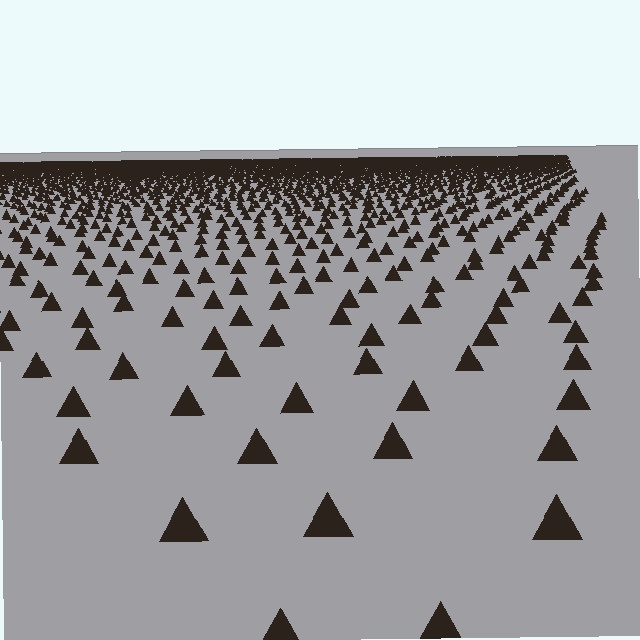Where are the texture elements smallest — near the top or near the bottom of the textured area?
Near the top.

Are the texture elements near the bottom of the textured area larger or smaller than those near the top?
Larger. Near the bottom, elements are closer to the viewer and appear at a bigger on-screen size.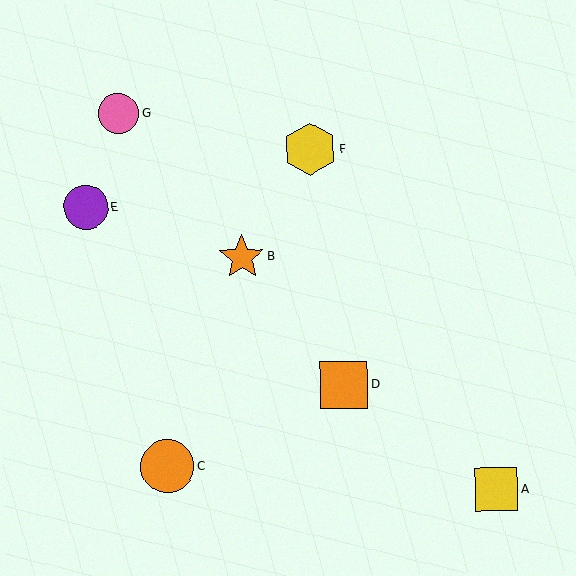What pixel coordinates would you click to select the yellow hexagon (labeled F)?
Click at (310, 149) to select the yellow hexagon F.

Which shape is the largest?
The orange circle (labeled C) is the largest.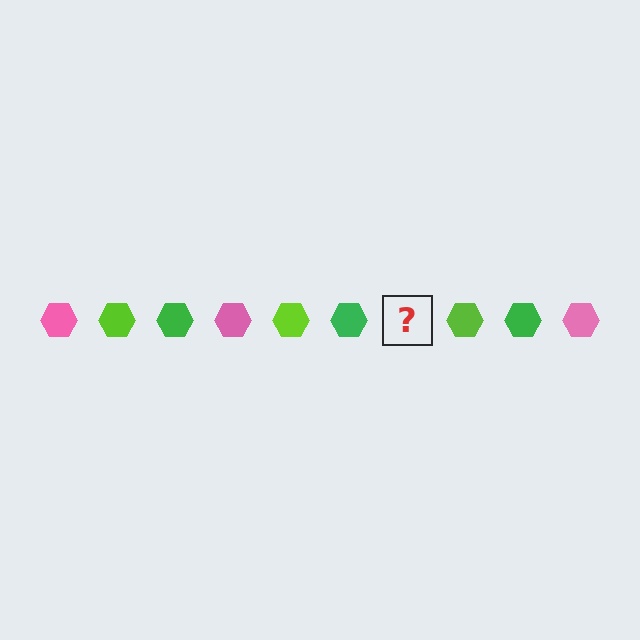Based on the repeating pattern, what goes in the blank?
The blank should be a pink hexagon.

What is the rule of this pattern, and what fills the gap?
The rule is that the pattern cycles through pink, lime, green hexagons. The gap should be filled with a pink hexagon.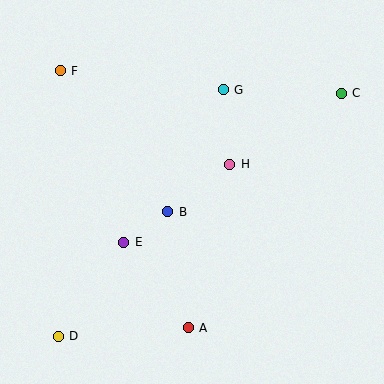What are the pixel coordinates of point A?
Point A is at (188, 328).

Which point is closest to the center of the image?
Point B at (168, 212) is closest to the center.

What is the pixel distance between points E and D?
The distance between E and D is 115 pixels.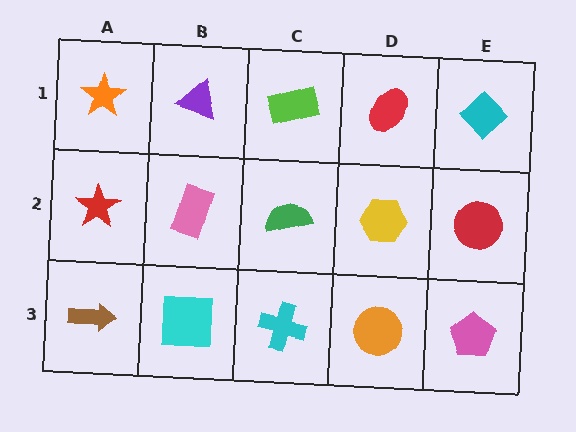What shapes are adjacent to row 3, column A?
A red star (row 2, column A), a cyan square (row 3, column B).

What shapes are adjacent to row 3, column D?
A yellow hexagon (row 2, column D), a cyan cross (row 3, column C), a pink pentagon (row 3, column E).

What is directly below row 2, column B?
A cyan square.